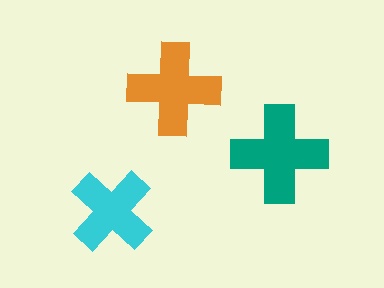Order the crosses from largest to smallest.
the teal one, the orange one, the cyan one.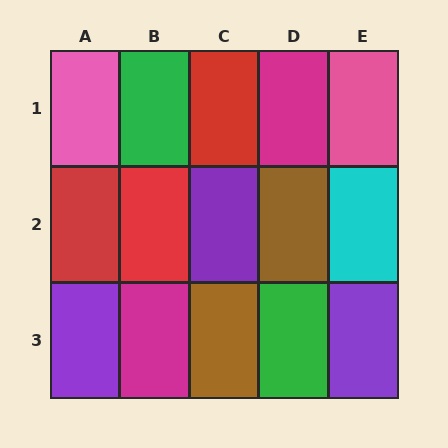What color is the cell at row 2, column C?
Purple.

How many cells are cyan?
1 cell is cyan.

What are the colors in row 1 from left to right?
Pink, green, red, magenta, pink.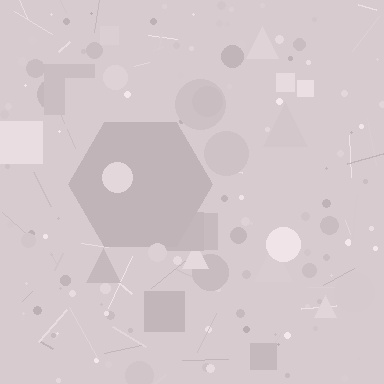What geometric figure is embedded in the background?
A hexagon is embedded in the background.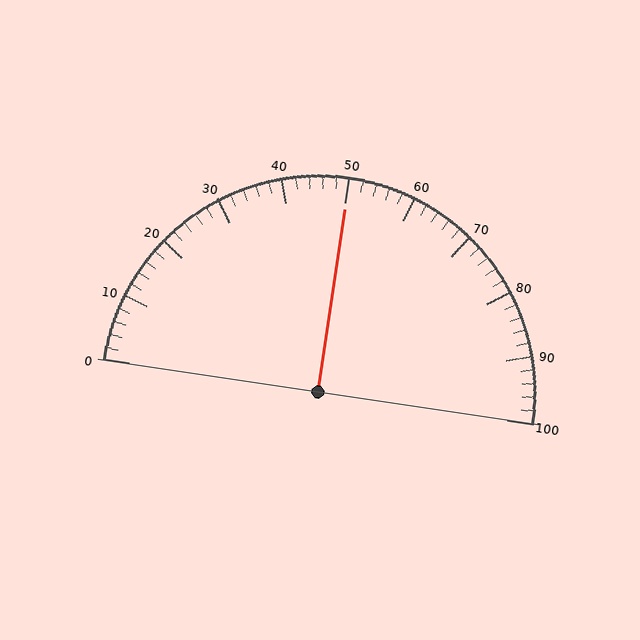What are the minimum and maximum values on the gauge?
The gauge ranges from 0 to 100.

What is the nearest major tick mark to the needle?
The nearest major tick mark is 50.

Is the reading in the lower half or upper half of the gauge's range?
The reading is in the upper half of the range (0 to 100).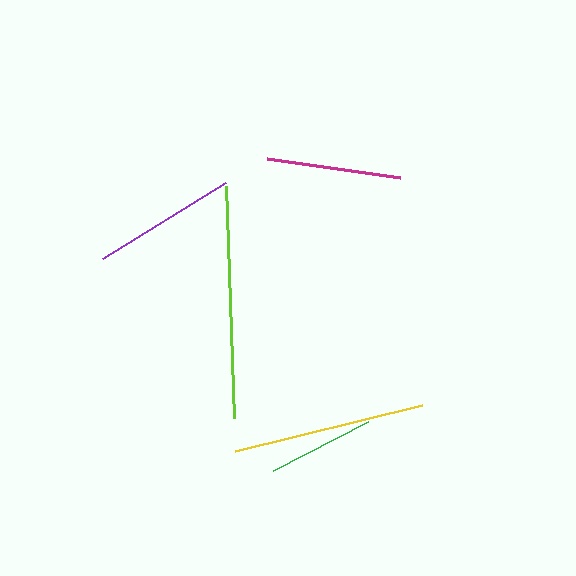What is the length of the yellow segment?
The yellow segment is approximately 192 pixels long.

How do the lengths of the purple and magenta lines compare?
The purple and magenta lines are approximately the same length.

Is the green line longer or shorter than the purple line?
The purple line is longer than the green line.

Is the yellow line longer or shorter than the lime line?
The lime line is longer than the yellow line.